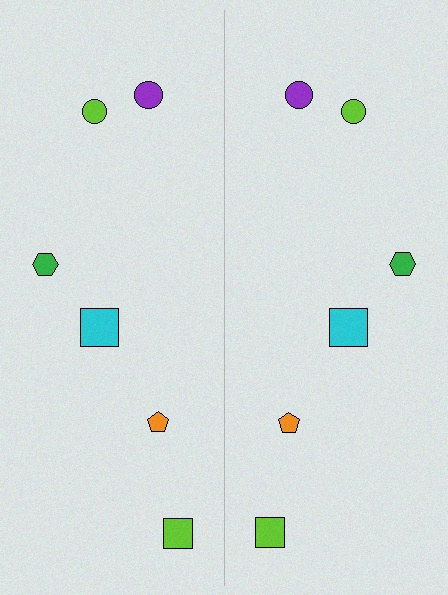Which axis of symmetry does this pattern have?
The pattern has a vertical axis of symmetry running through the center of the image.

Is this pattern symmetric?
Yes, this pattern has bilateral (reflection) symmetry.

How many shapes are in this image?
There are 12 shapes in this image.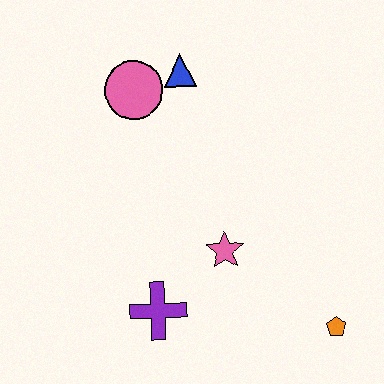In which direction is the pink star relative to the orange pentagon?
The pink star is to the left of the orange pentagon.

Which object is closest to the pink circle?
The blue triangle is closest to the pink circle.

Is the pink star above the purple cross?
Yes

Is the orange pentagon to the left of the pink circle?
No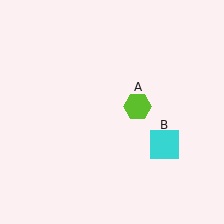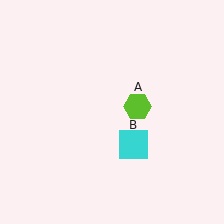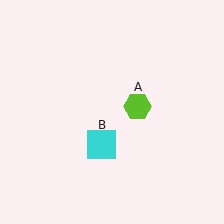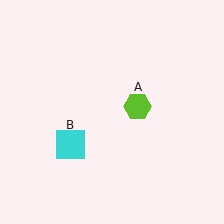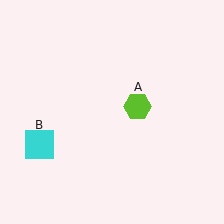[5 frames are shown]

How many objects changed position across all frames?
1 object changed position: cyan square (object B).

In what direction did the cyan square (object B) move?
The cyan square (object B) moved left.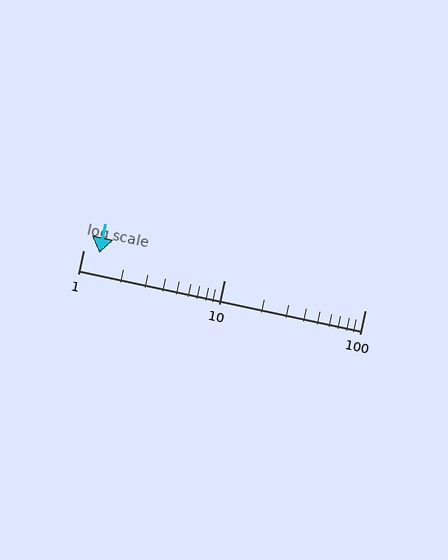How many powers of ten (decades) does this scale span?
The scale spans 2 decades, from 1 to 100.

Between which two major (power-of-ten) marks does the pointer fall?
The pointer is between 1 and 10.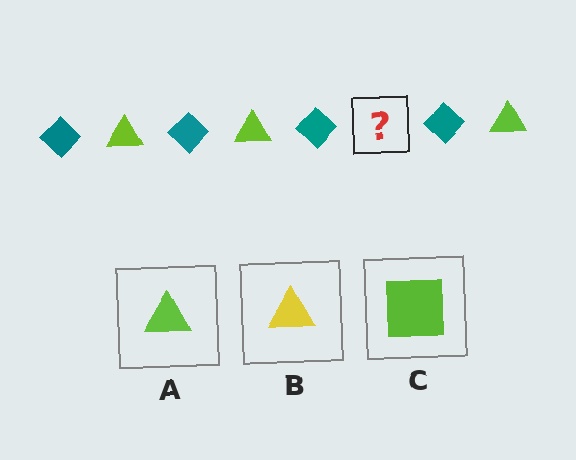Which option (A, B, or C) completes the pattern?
A.